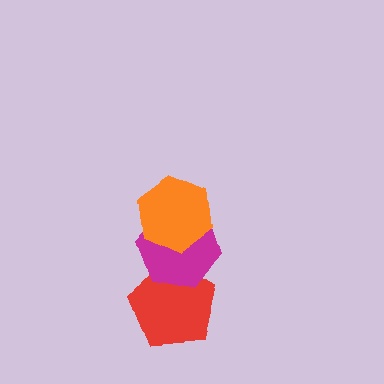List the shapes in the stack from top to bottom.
From top to bottom: the orange hexagon, the magenta hexagon, the red pentagon.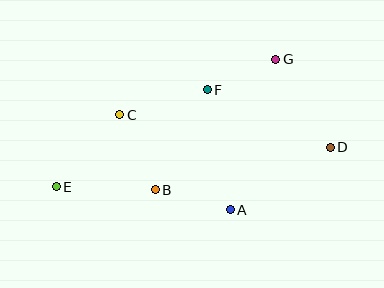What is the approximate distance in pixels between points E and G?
The distance between E and G is approximately 254 pixels.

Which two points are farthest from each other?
Points D and E are farthest from each other.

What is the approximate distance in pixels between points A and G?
The distance between A and G is approximately 157 pixels.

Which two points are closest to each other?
Points F and G are closest to each other.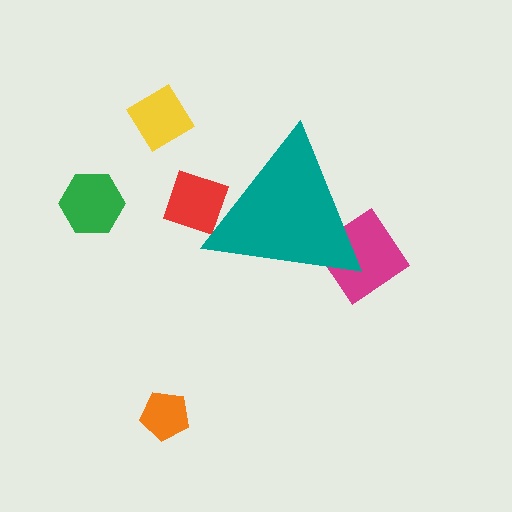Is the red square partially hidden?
Yes, the red square is partially hidden behind the teal triangle.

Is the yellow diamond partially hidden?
No, the yellow diamond is fully visible.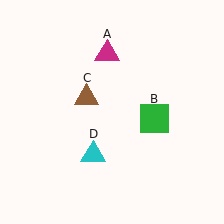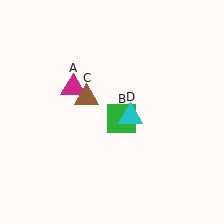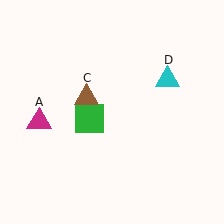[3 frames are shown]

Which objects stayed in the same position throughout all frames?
Brown triangle (object C) remained stationary.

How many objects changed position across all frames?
3 objects changed position: magenta triangle (object A), green square (object B), cyan triangle (object D).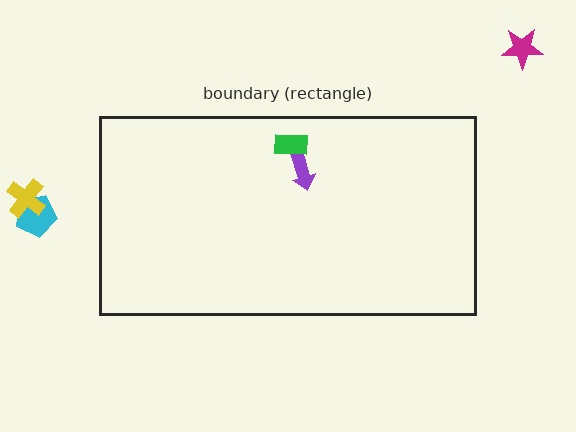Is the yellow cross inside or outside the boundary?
Outside.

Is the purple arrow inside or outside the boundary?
Inside.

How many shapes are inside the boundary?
2 inside, 3 outside.